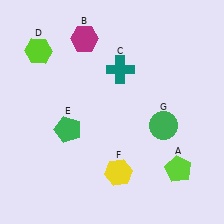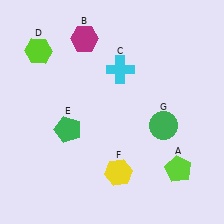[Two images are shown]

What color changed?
The cross (C) changed from teal in Image 1 to cyan in Image 2.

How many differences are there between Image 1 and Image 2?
There is 1 difference between the two images.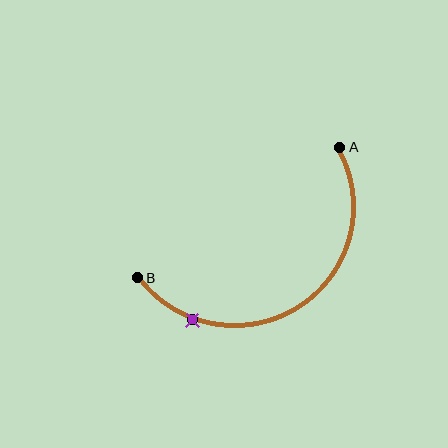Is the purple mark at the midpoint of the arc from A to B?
No. The purple mark lies on the arc but is closer to endpoint B. The arc midpoint would be at the point on the curve equidistant along the arc from both A and B.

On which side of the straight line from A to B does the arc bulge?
The arc bulges below the straight line connecting A and B.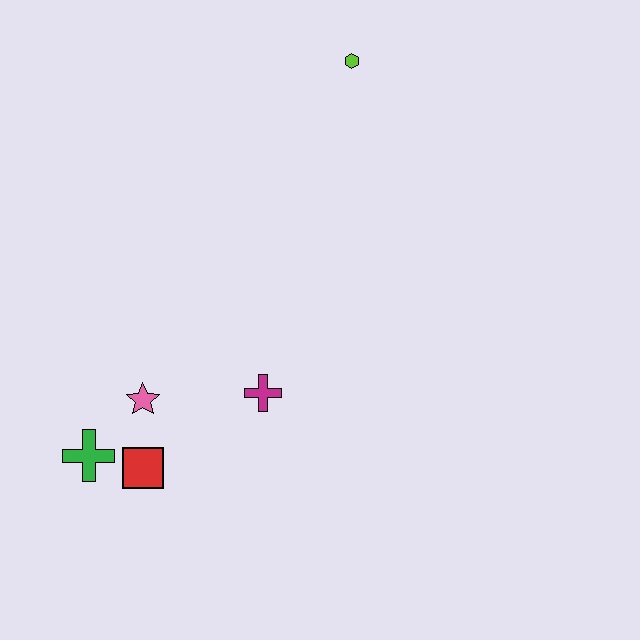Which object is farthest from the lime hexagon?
The green cross is farthest from the lime hexagon.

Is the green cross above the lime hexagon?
No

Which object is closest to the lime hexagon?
The magenta cross is closest to the lime hexagon.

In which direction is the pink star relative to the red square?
The pink star is above the red square.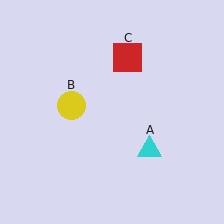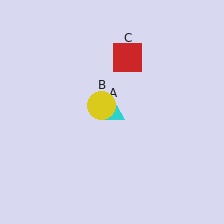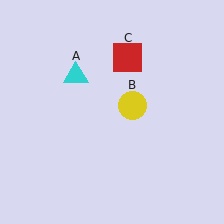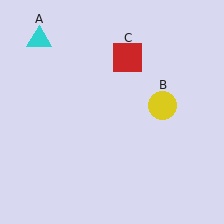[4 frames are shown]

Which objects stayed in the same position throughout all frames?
Red square (object C) remained stationary.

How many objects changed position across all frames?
2 objects changed position: cyan triangle (object A), yellow circle (object B).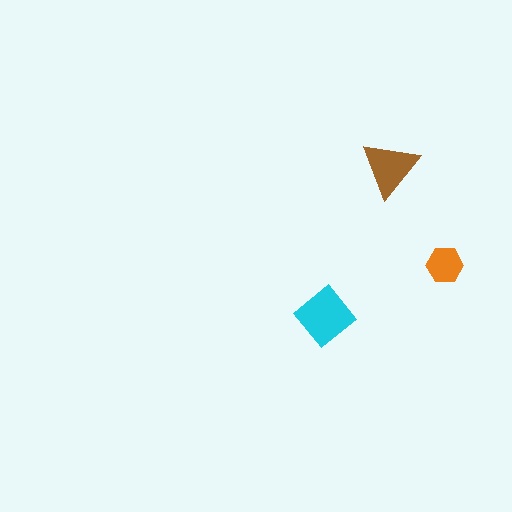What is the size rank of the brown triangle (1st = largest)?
2nd.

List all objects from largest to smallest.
The cyan diamond, the brown triangle, the orange hexagon.